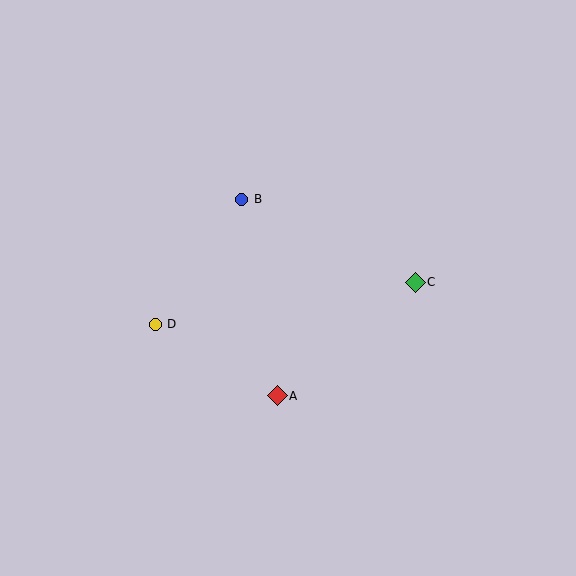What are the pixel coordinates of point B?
Point B is at (242, 199).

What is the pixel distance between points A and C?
The distance between A and C is 179 pixels.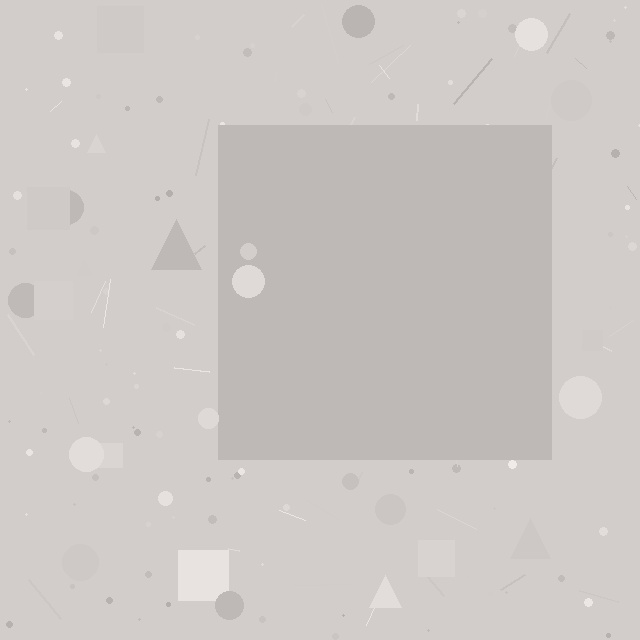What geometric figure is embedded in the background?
A square is embedded in the background.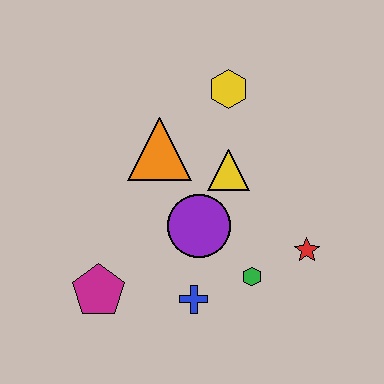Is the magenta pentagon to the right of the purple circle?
No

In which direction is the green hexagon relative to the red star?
The green hexagon is to the left of the red star.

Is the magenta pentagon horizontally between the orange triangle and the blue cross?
No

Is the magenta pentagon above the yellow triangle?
No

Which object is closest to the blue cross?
The green hexagon is closest to the blue cross.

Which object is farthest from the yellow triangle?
The magenta pentagon is farthest from the yellow triangle.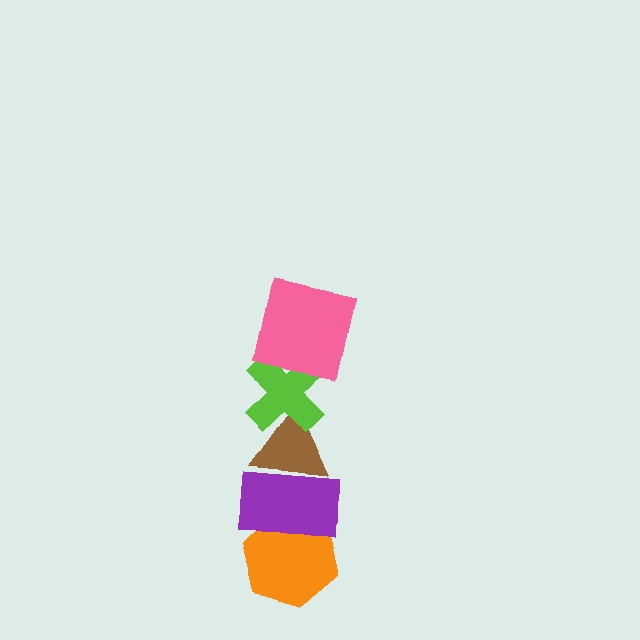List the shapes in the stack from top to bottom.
From top to bottom: the pink square, the lime cross, the brown triangle, the purple rectangle, the orange hexagon.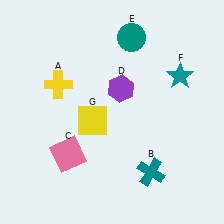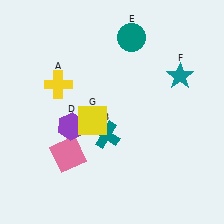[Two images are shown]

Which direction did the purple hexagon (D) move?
The purple hexagon (D) moved left.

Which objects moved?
The objects that moved are: the teal cross (B), the purple hexagon (D).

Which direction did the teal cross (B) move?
The teal cross (B) moved left.